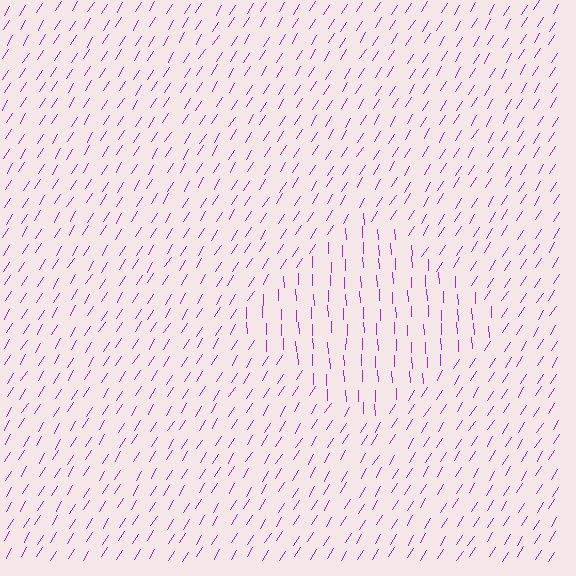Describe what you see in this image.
The image is filled with small purple line segments. A diamond region in the image has lines oriented differently from the surrounding lines, creating a visible texture boundary.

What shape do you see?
I see a diamond.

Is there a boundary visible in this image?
Yes, there is a texture boundary formed by a change in line orientation.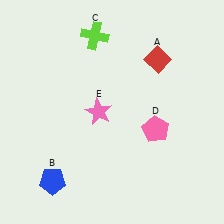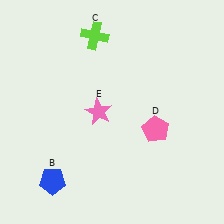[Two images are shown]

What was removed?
The red diamond (A) was removed in Image 2.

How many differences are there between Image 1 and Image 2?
There is 1 difference between the two images.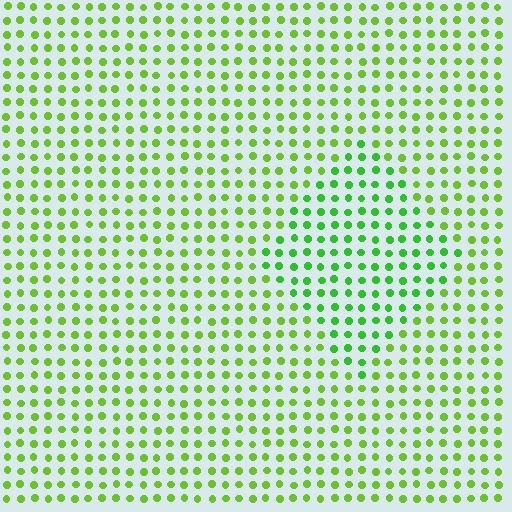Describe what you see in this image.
The image is filled with small lime elements in a uniform arrangement. A diamond-shaped region is visible where the elements are tinted to a slightly different hue, forming a subtle color boundary.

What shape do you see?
I see a diamond.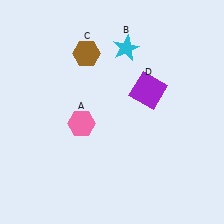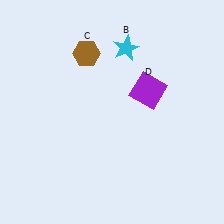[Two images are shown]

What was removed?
The pink hexagon (A) was removed in Image 2.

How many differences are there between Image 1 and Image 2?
There is 1 difference between the two images.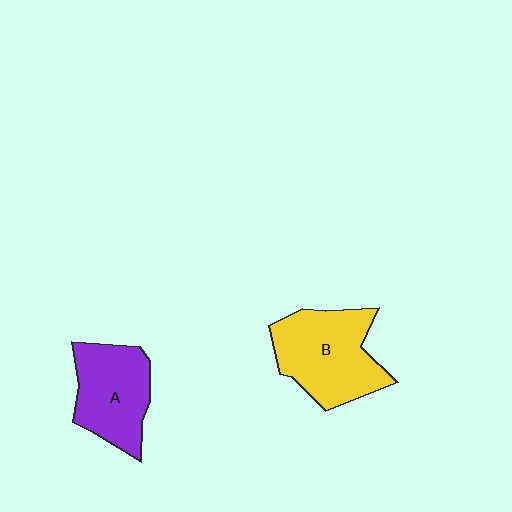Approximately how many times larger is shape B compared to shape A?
Approximately 1.2 times.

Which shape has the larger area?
Shape B (yellow).